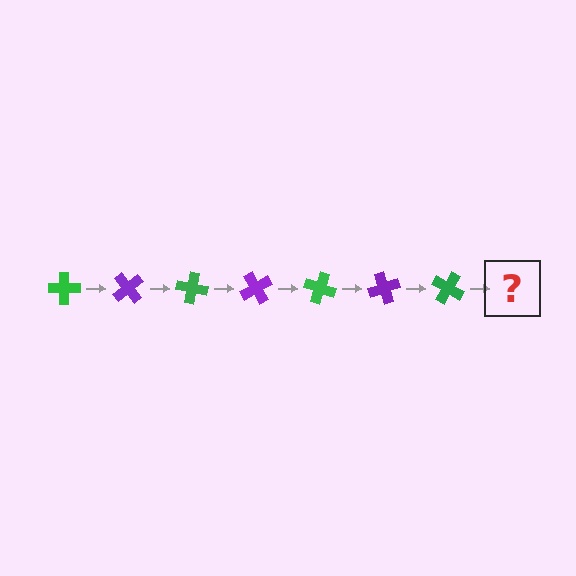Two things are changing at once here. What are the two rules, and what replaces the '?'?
The two rules are that it rotates 50 degrees each step and the color cycles through green and purple. The '?' should be a purple cross, rotated 350 degrees from the start.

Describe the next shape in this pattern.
It should be a purple cross, rotated 350 degrees from the start.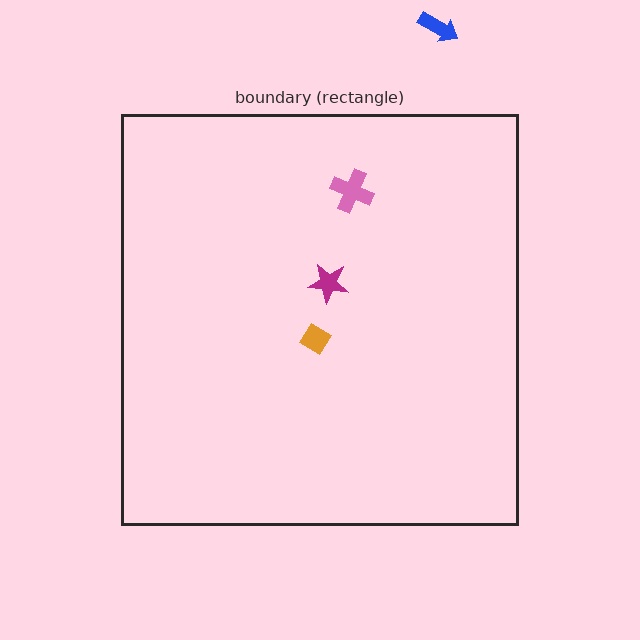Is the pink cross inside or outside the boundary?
Inside.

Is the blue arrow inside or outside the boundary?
Outside.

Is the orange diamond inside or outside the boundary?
Inside.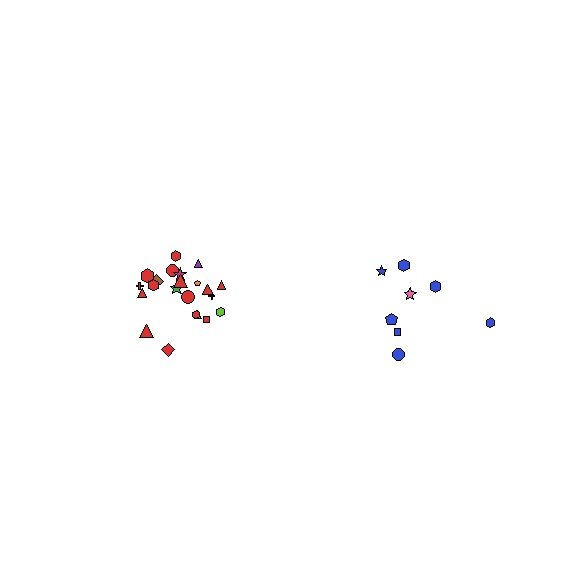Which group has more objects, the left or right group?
The left group.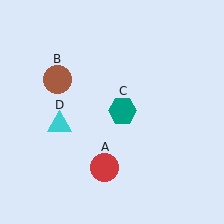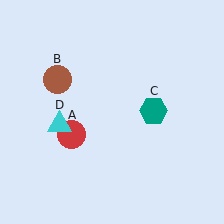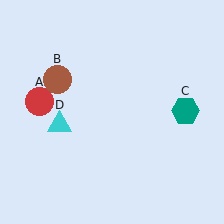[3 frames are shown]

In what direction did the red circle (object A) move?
The red circle (object A) moved up and to the left.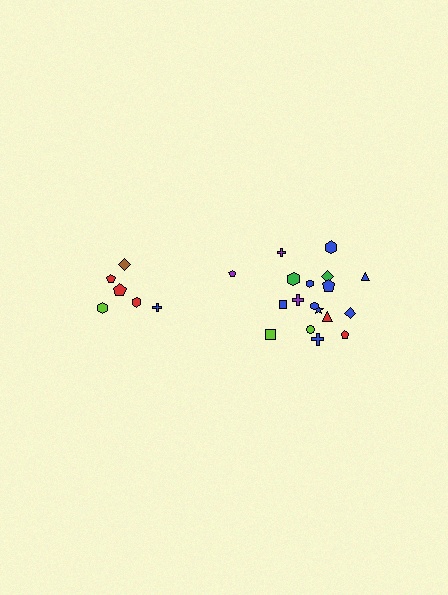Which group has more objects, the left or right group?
The right group.